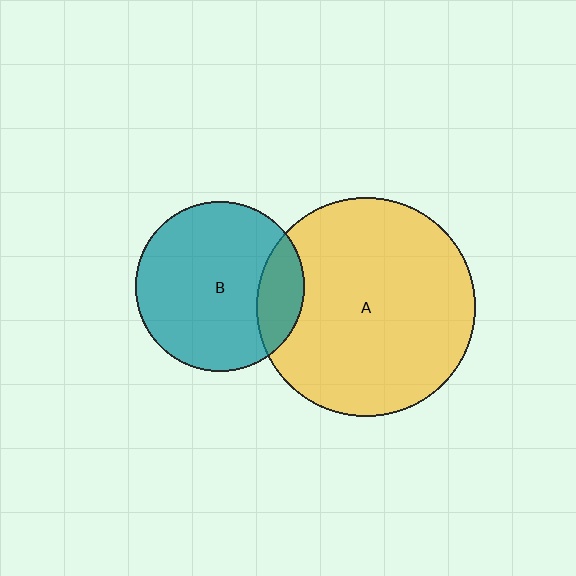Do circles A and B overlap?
Yes.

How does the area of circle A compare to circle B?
Approximately 1.7 times.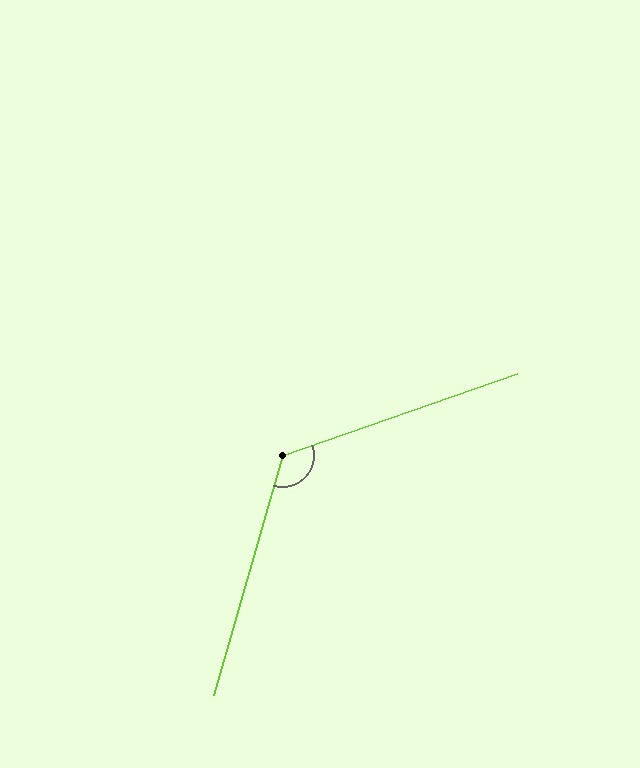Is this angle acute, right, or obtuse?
It is obtuse.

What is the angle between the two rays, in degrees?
Approximately 125 degrees.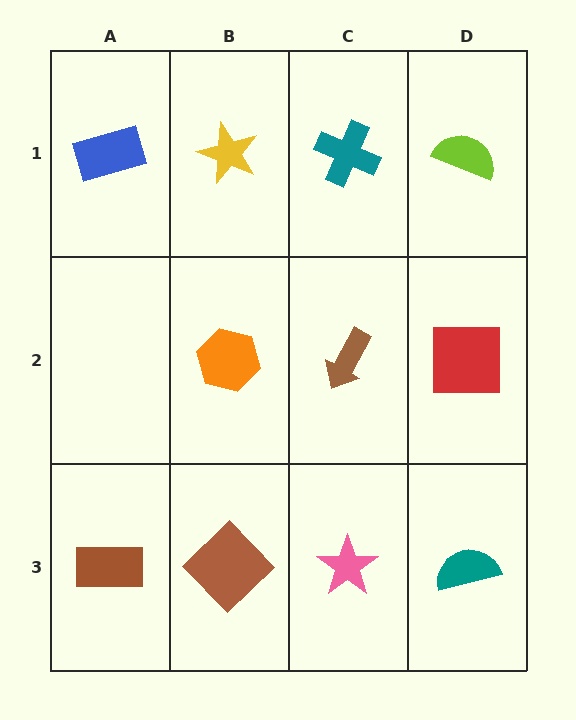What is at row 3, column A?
A brown rectangle.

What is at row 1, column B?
A yellow star.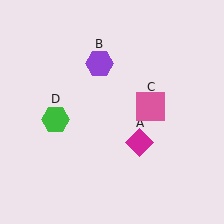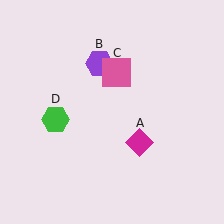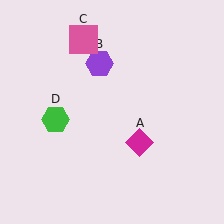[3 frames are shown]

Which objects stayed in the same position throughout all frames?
Magenta diamond (object A) and purple hexagon (object B) and green hexagon (object D) remained stationary.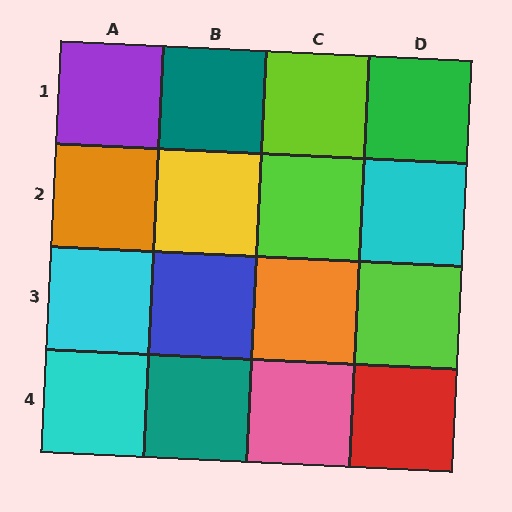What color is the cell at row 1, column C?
Lime.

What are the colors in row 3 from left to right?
Cyan, blue, orange, lime.